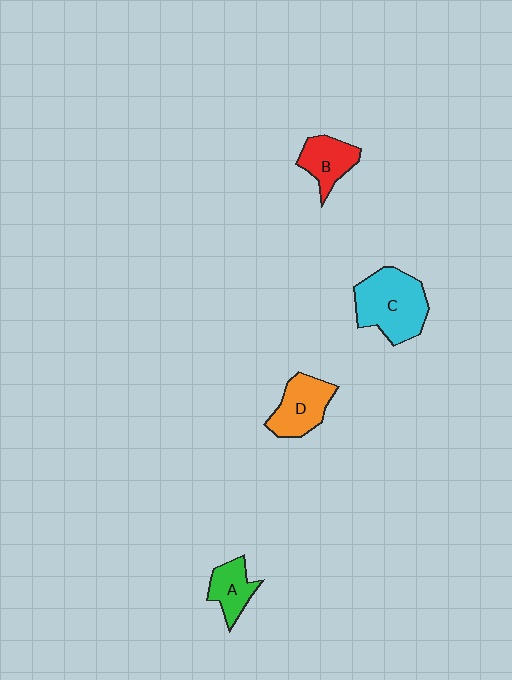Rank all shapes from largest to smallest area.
From largest to smallest: C (cyan), D (orange), B (red), A (green).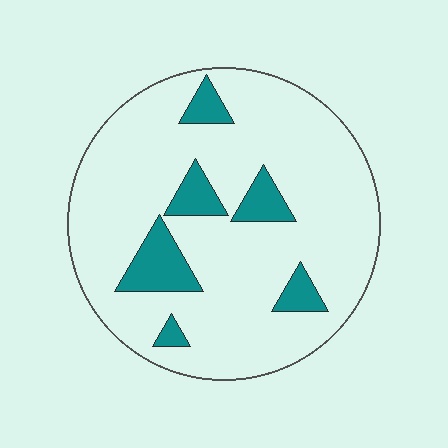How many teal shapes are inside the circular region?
6.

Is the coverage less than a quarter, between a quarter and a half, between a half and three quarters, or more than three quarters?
Less than a quarter.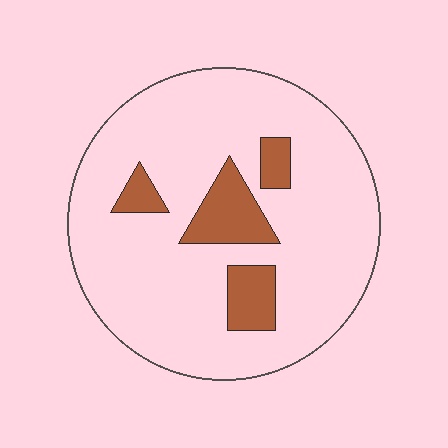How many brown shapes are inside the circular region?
4.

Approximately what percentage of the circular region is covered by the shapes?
Approximately 15%.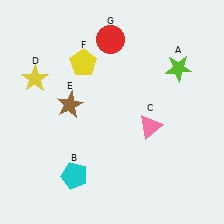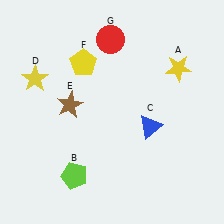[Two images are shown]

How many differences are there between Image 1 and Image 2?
There are 3 differences between the two images.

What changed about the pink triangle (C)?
In Image 1, C is pink. In Image 2, it changed to blue.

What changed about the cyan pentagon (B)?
In Image 1, B is cyan. In Image 2, it changed to lime.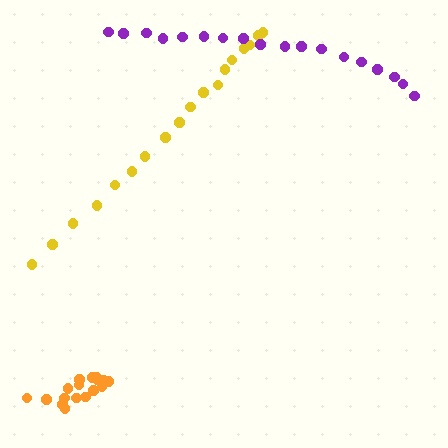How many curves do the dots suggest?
There are 3 distinct paths.